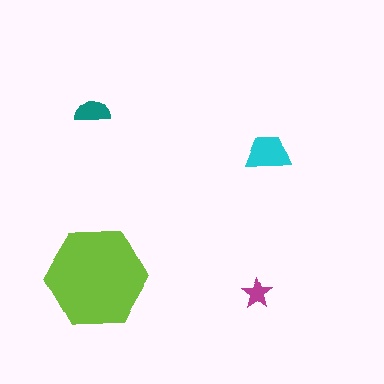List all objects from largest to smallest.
The lime hexagon, the cyan trapezoid, the teal semicircle, the magenta star.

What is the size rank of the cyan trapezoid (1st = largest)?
2nd.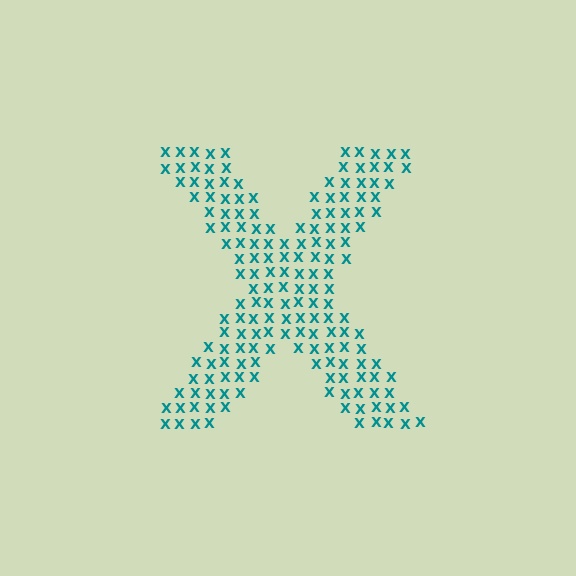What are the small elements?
The small elements are letter X's.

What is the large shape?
The large shape is the letter X.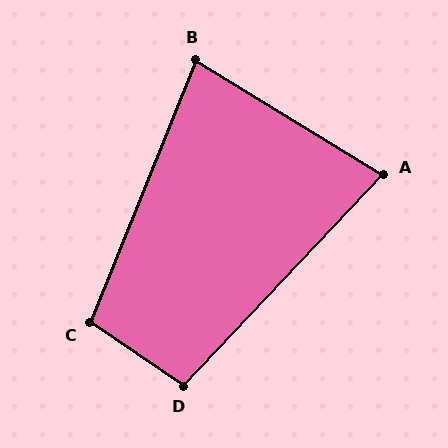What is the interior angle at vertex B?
Approximately 81 degrees (acute).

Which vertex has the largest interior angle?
C, at approximately 102 degrees.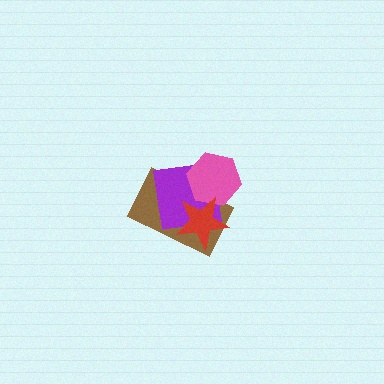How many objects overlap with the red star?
3 objects overlap with the red star.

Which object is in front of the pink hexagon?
The red star is in front of the pink hexagon.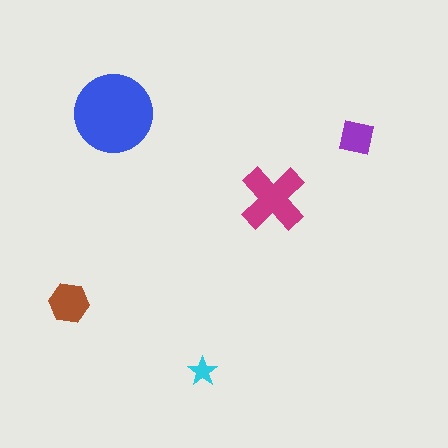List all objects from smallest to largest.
The cyan star, the purple square, the brown hexagon, the magenta cross, the blue circle.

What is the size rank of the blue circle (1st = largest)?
1st.